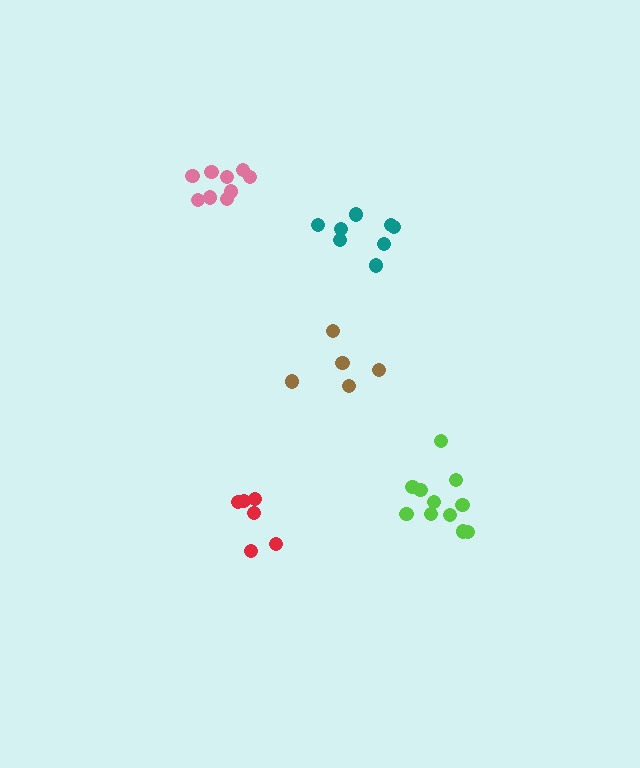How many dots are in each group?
Group 1: 9 dots, Group 2: 5 dots, Group 3: 11 dots, Group 4: 9 dots, Group 5: 6 dots (40 total).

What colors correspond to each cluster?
The clusters are colored: pink, brown, lime, teal, red.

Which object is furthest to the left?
The pink cluster is leftmost.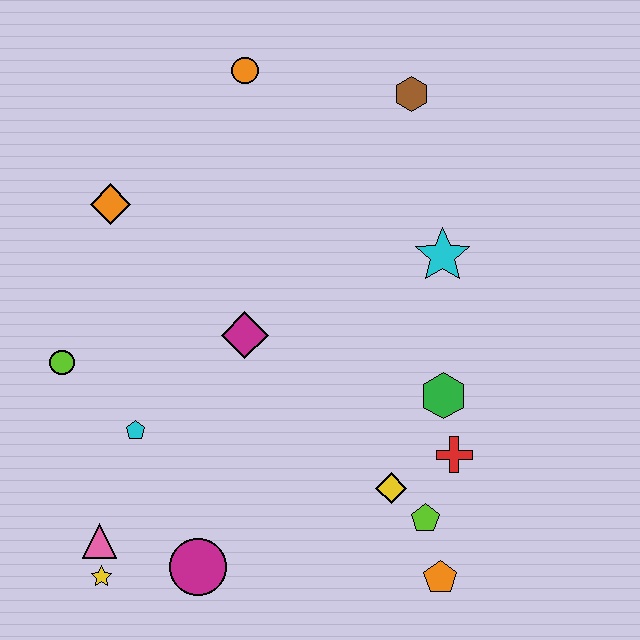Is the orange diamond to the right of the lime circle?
Yes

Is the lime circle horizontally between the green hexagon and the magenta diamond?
No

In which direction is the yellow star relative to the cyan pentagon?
The yellow star is below the cyan pentagon.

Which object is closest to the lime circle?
The cyan pentagon is closest to the lime circle.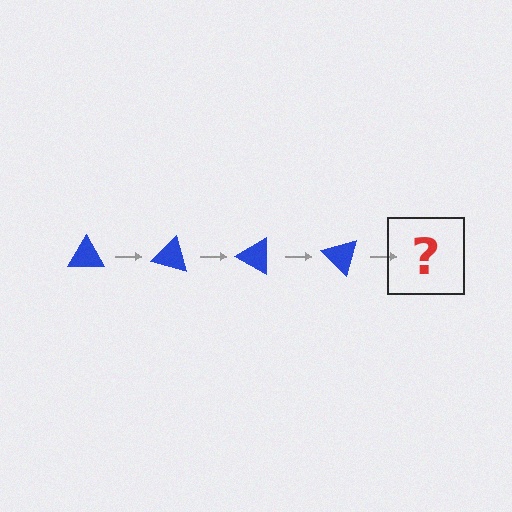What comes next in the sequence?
The next element should be a blue triangle rotated 60 degrees.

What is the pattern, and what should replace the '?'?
The pattern is that the triangle rotates 15 degrees each step. The '?' should be a blue triangle rotated 60 degrees.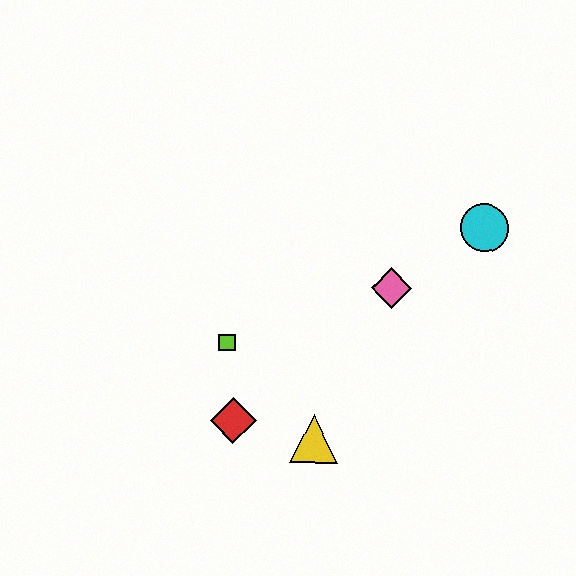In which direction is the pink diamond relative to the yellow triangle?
The pink diamond is above the yellow triangle.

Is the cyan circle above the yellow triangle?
Yes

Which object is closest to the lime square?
The red diamond is closest to the lime square.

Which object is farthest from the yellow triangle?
The cyan circle is farthest from the yellow triangle.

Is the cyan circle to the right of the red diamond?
Yes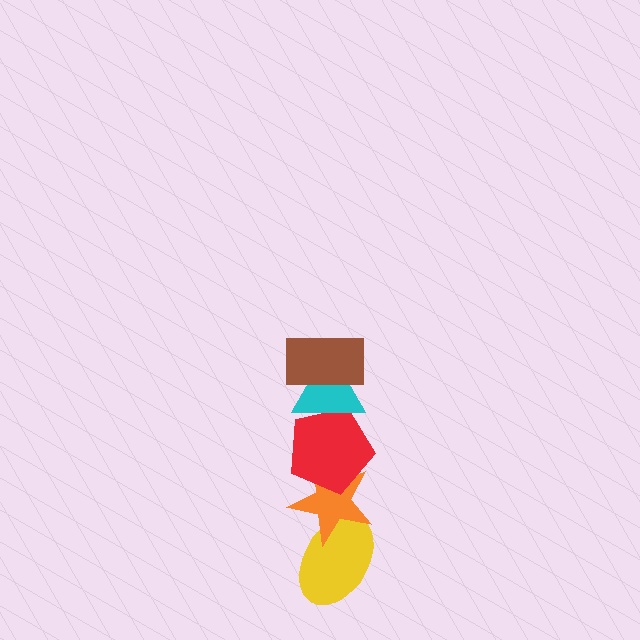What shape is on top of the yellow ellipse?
The orange star is on top of the yellow ellipse.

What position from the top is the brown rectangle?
The brown rectangle is 1st from the top.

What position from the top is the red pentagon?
The red pentagon is 3rd from the top.